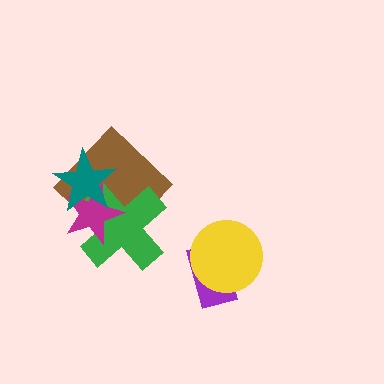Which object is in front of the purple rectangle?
The yellow circle is in front of the purple rectangle.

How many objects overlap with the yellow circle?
1 object overlaps with the yellow circle.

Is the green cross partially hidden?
Yes, it is partially covered by another shape.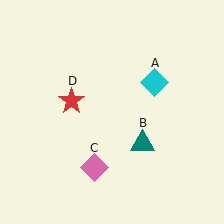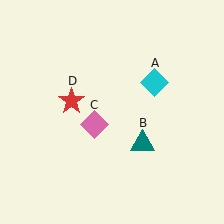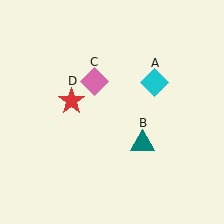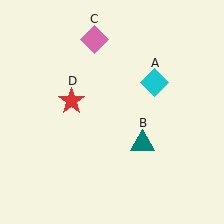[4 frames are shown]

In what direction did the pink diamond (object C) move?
The pink diamond (object C) moved up.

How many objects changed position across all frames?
1 object changed position: pink diamond (object C).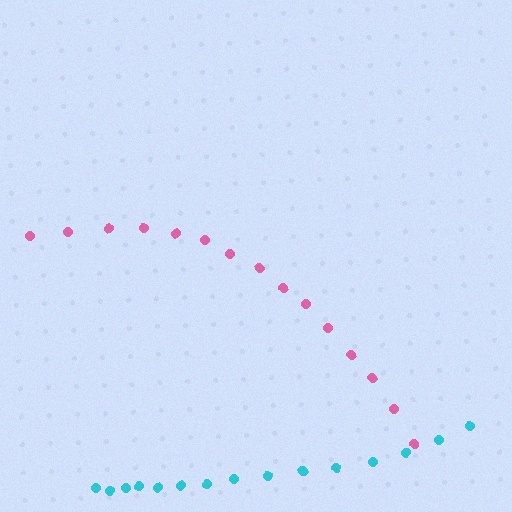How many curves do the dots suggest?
There are 2 distinct paths.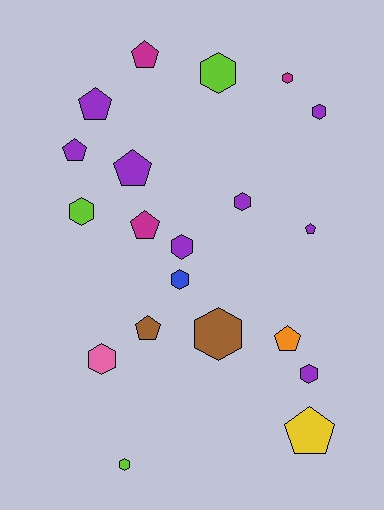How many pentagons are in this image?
There are 9 pentagons.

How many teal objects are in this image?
There are no teal objects.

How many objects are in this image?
There are 20 objects.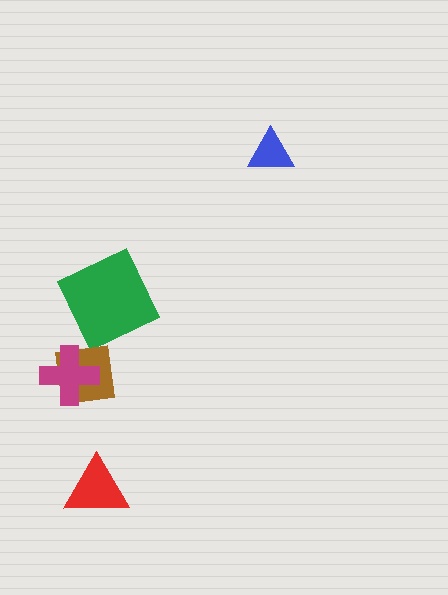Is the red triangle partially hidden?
No, no other shape covers it.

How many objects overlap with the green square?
0 objects overlap with the green square.